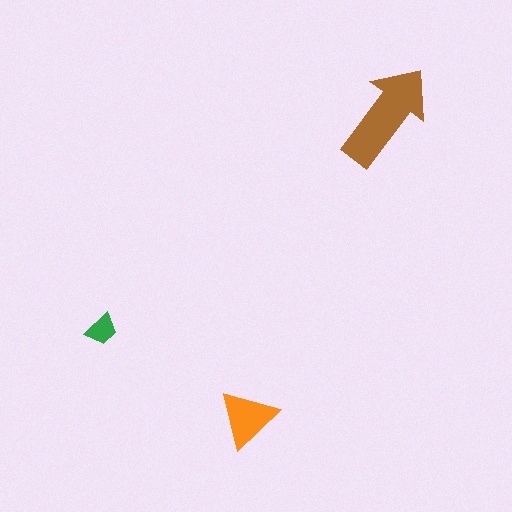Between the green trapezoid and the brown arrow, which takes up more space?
The brown arrow.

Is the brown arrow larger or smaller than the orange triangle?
Larger.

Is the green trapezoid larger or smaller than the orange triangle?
Smaller.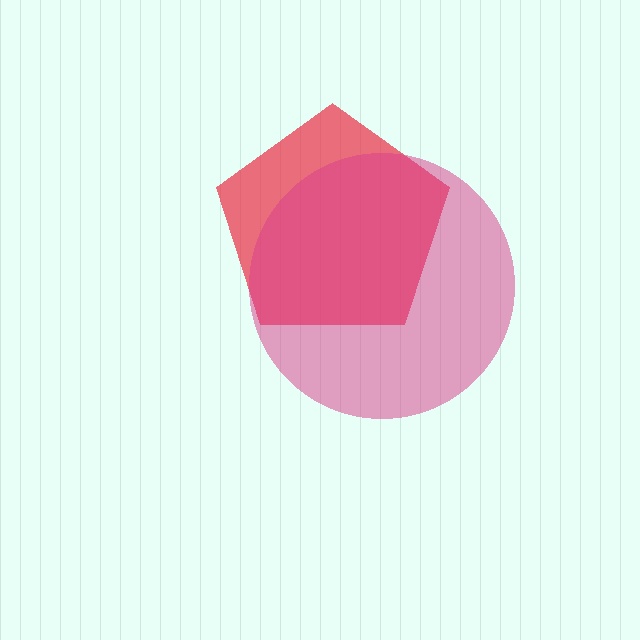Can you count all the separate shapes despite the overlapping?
Yes, there are 2 separate shapes.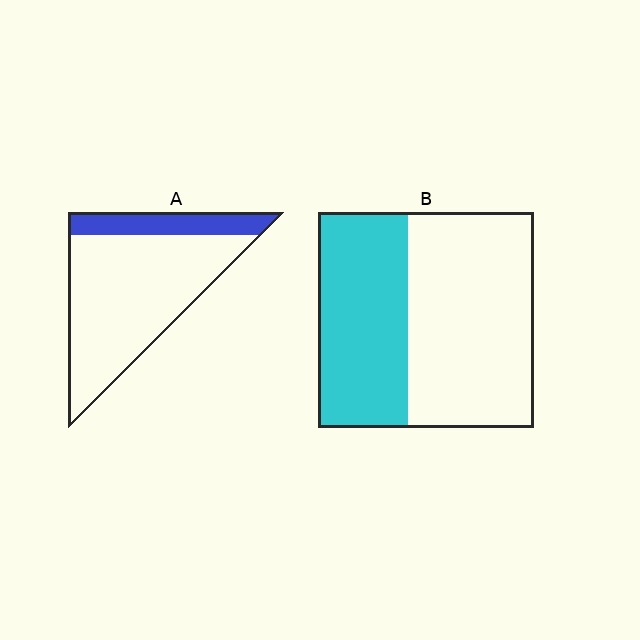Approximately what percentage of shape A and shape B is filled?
A is approximately 20% and B is approximately 40%.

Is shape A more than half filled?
No.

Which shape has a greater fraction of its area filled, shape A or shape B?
Shape B.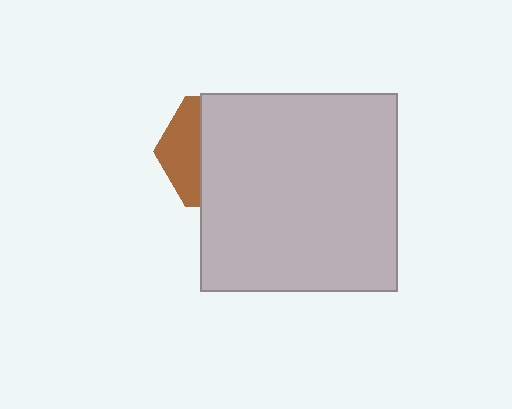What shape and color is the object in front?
The object in front is a light gray square.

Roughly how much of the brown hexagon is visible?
A small part of it is visible (roughly 31%).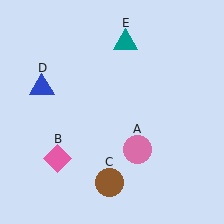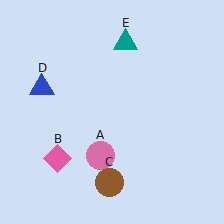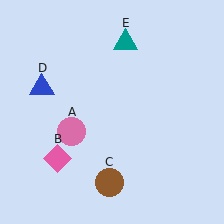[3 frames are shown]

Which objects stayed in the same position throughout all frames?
Pink diamond (object B) and brown circle (object C) and blue triangle (object D) and teal triangle (object E) remained stationary.